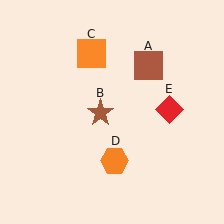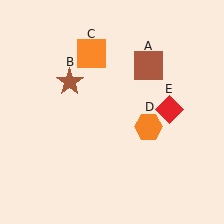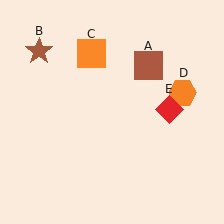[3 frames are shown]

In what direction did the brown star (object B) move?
The brown star (object B) moved up and to the left.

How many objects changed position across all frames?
2 objects changed position: brown star (object B), orange hexagon (object D).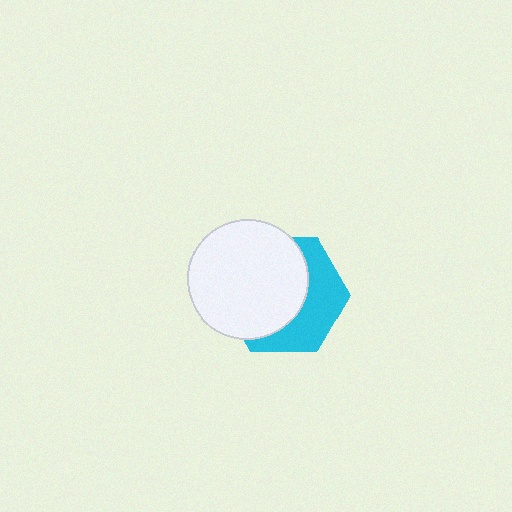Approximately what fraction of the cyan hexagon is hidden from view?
Roughly 59% of the cyan hexagon is hidden behind the white circle.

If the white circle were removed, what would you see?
You would see the complete cyan hexagon.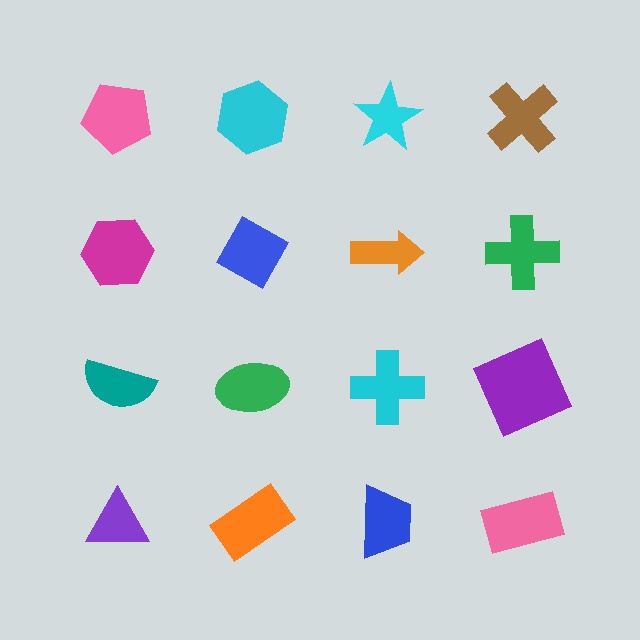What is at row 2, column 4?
A green cross.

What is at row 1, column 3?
A cyan star.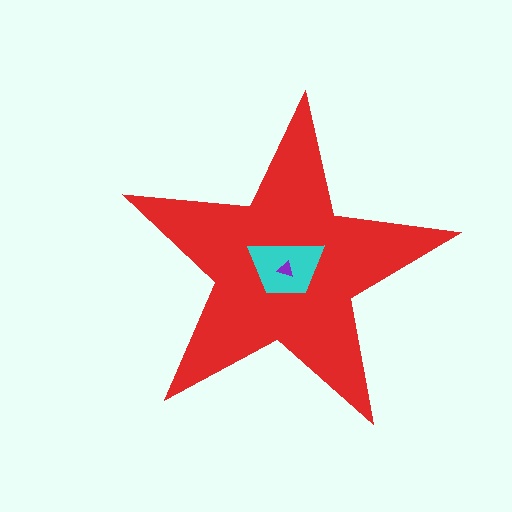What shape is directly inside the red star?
The cyan trapezoid.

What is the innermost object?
The purple triangle.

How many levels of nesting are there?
3.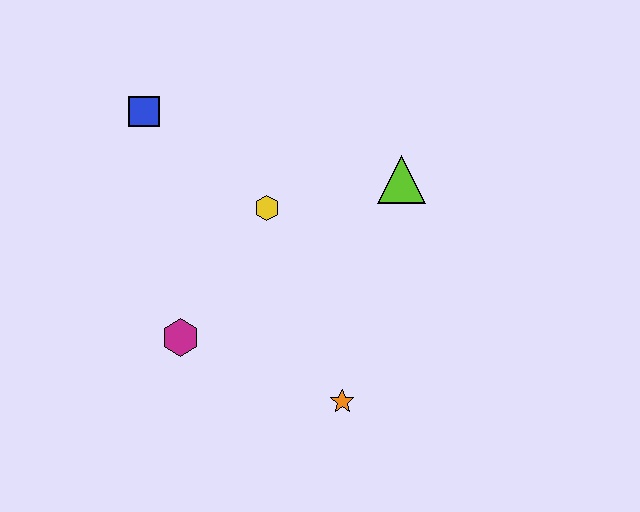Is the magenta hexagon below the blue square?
Yes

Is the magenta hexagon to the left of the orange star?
Yes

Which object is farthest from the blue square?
The orange star is farthest from the blue square.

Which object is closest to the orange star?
The magenta hexagon is closest to the orange star.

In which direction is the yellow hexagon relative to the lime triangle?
The yellow hexagon is to the left of the lime triangle.